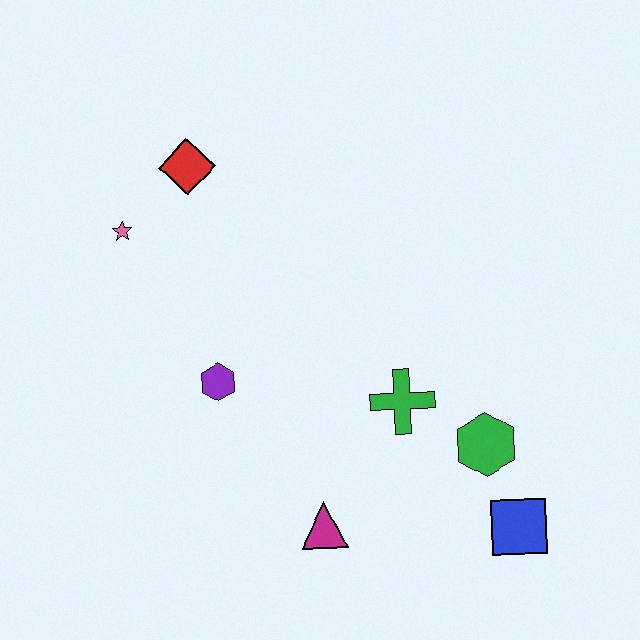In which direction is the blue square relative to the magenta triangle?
The blue square is to the right of the magenta triangle.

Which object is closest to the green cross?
The green hexagon is closest to the green cross.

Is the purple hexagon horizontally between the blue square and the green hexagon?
No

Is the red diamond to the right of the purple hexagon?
No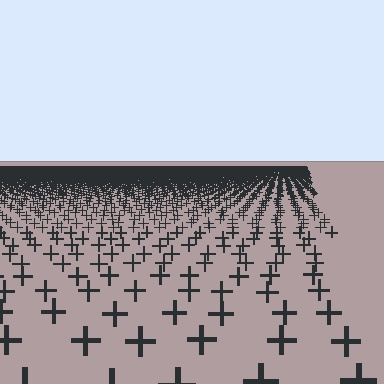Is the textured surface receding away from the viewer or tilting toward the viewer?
The surface is receding away from the viewer. Texture elements get smaller and denser toward the top.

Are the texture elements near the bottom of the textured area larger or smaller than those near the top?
Larger. Near the bottom, elements are closer to the viewer and appear at a bigger on-screen size.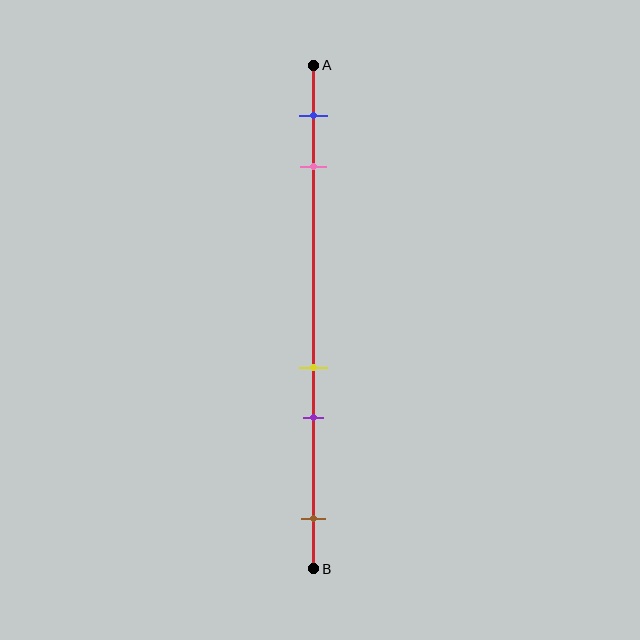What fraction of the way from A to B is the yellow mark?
The yellow mark is approximately 60% (0.6) of the way from A to B.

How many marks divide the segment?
There are 5 marks dividing the segment.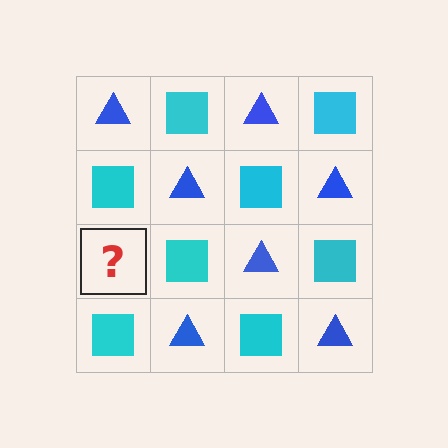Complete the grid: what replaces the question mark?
The question mark should be replaced with a blue triangle.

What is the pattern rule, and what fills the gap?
The rule is that it alternates blue triangle and cyan square in a checkerboard pattern. The gap should be filled with a blue triangle.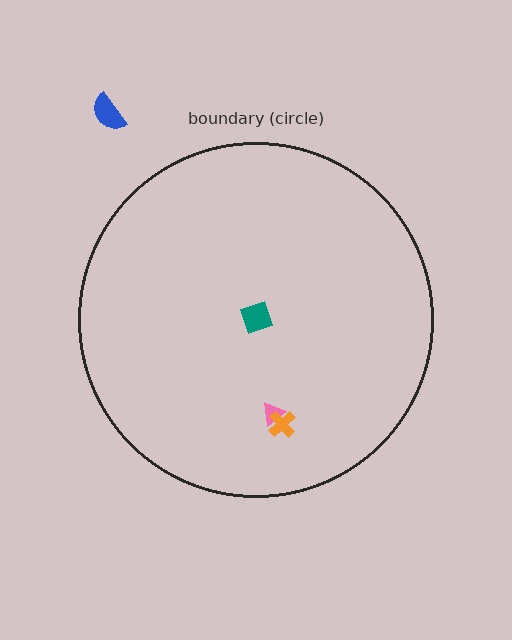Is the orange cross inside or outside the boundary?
Inside.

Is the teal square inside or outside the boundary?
Inside.